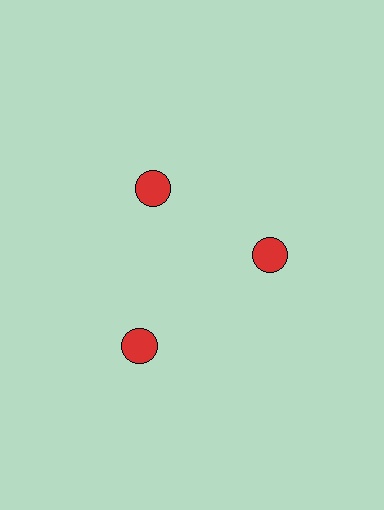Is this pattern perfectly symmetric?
No. The 3 red circles are arranged in a ring, but one element near the 7 o'clock position is pushed outward from the center, breaking the 3-fold rotational symmetry.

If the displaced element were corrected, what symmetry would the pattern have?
It would have 3-fold rotational symmetry — the pattern would map onto itself every 120 degrees.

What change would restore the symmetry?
The symmetry would be restored by moving it inward, back onto the ring so that all 3 circles sit at equal angles and equal distance from the center.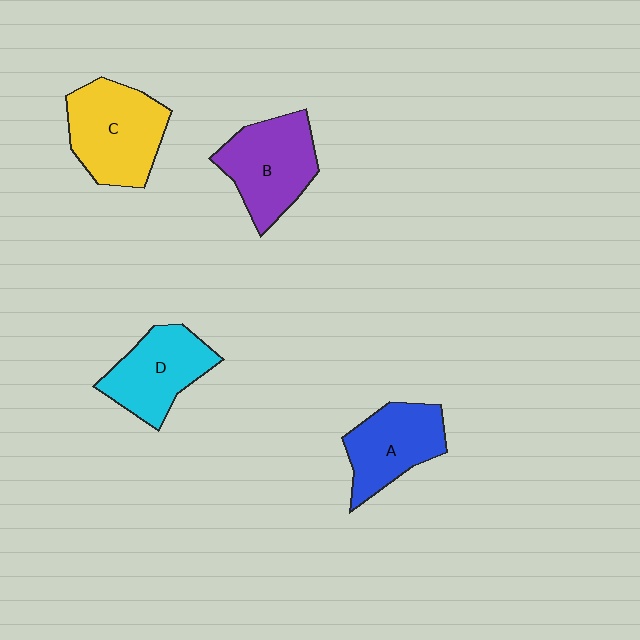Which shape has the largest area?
Shape C (yellow).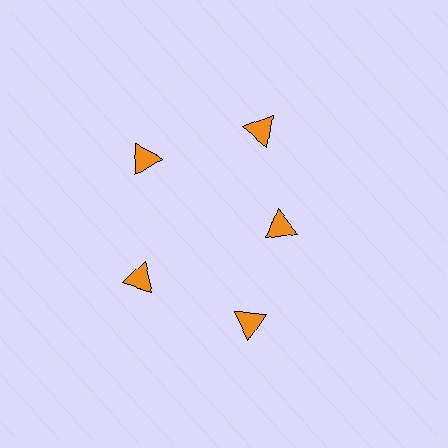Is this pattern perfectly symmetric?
No. The 5 orange triangles are arranged in a ring, but one element near the 3 o'clock position is pulled inward toward the center, breaking the 5-fold rotational symmetry.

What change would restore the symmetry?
The symmetry would be restored by moving it outward, back onto the ring so that all 5 triangles sit at equal angles and equal distance from the center.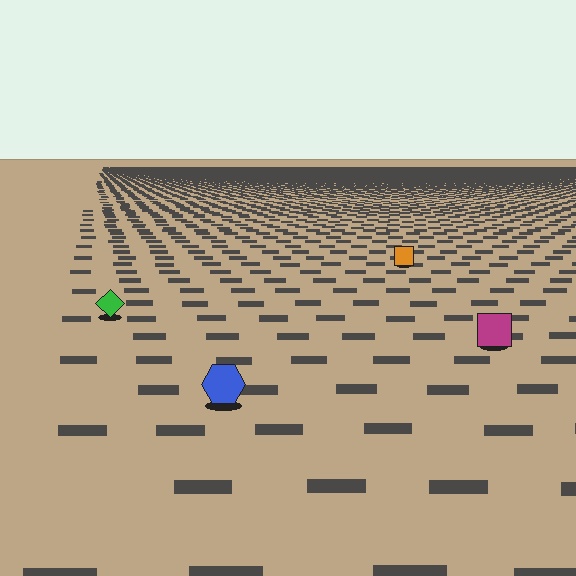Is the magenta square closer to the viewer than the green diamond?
Yes. The magenta square is closer — you can tell from the texture gradient: the ground texture is coarser near it.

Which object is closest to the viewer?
The blue hexagon is closest. The texture marks near it are larger and more spread out.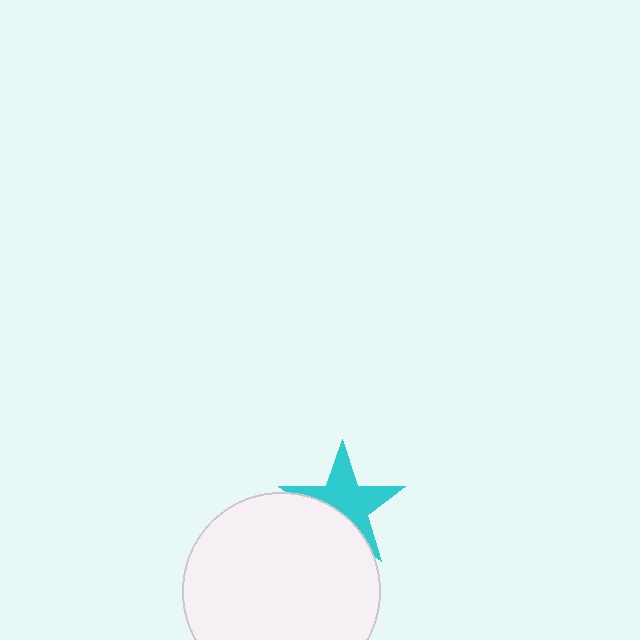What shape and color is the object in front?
The object in front is a white circle.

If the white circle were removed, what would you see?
You would see the complete cyan star.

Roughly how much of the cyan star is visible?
About half of it is visible (roughly 62%).